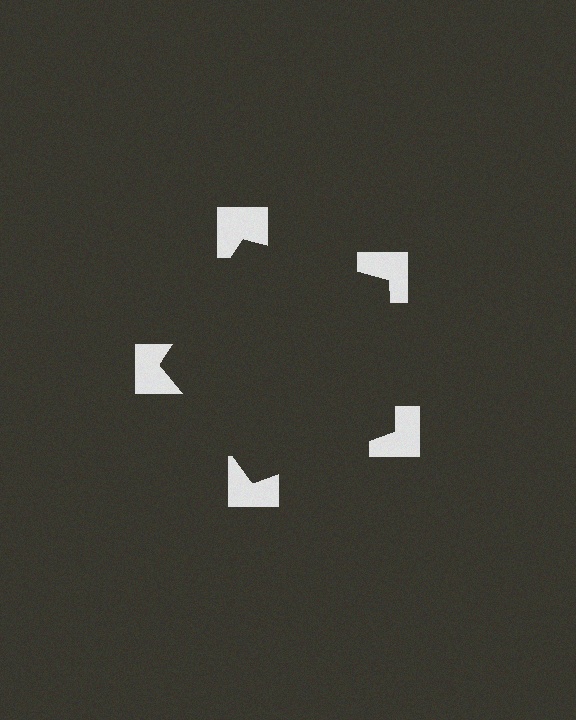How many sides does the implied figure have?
5 sides.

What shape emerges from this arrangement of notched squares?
An illusory pentagon — its edges are inferred from the aligned wedge cuts in the notched squares, not physically drawn.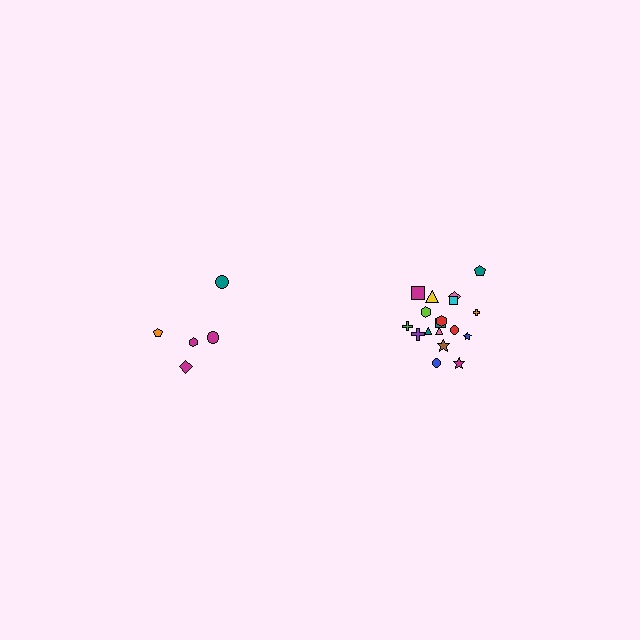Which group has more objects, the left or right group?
The right group.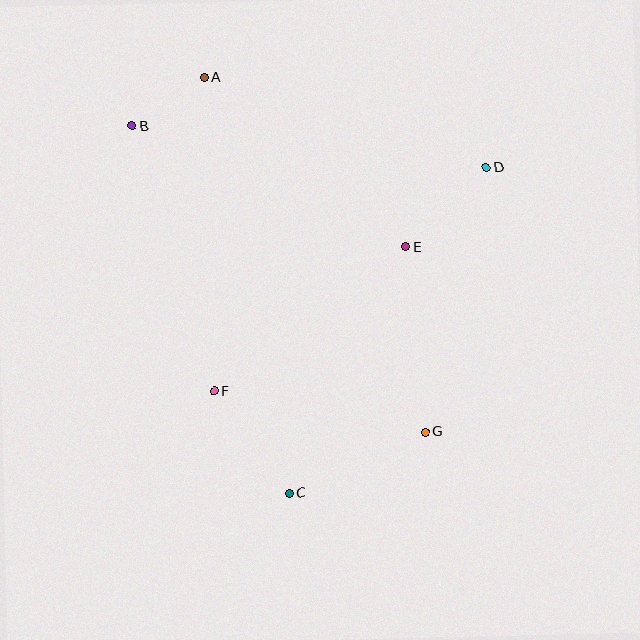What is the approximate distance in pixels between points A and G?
The distance between A and G is approximately 418 pixels.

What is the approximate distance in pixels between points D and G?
The distance between D and G is approximately 272 pixels.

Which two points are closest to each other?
Points A and B are closest to each other.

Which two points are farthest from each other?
Points A and C are farthest from each other.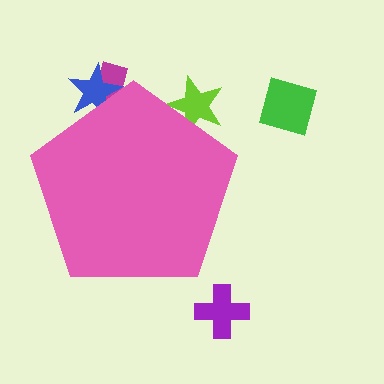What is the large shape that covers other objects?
A pink pentagon.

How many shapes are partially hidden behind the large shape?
3 shapes are partially hidden.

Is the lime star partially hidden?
Yes, the lime star is partially hidden behind the pink pentagon.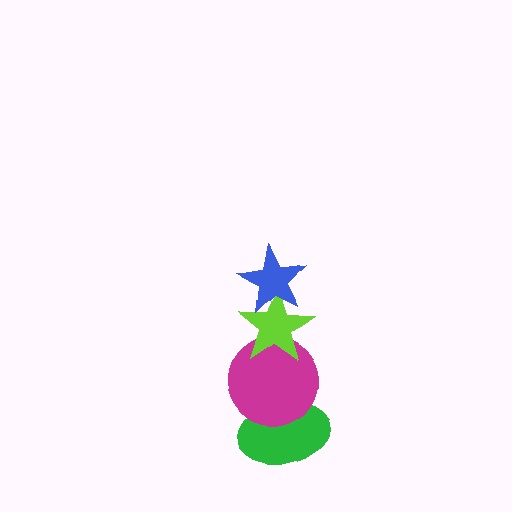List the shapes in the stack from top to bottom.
From top to bottom: the blue star, the lime star, the magenta circle, the green ellipse.